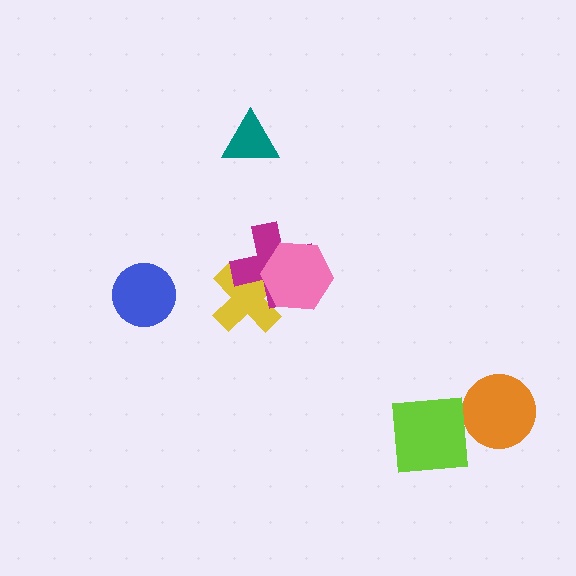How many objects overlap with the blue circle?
0 objects overlap with the blue circle.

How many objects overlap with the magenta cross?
2 objects overlap with the magenta cross.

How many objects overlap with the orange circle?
1 object overlaps with the orange circle.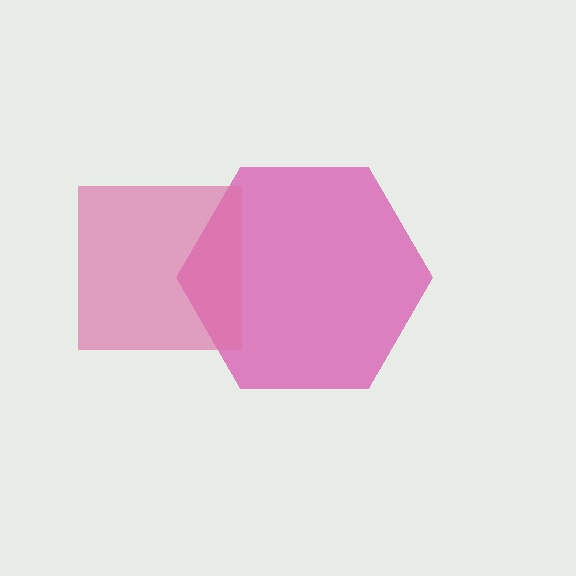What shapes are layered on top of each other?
The layered shapes are: a magenta hexagon, a pink square.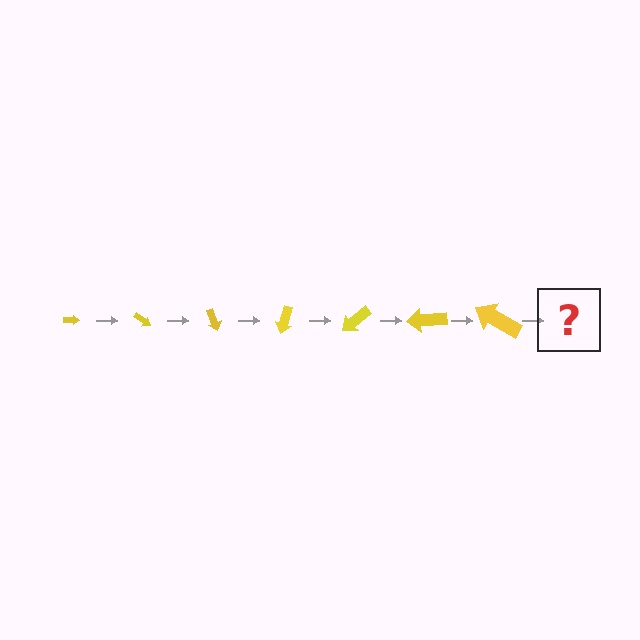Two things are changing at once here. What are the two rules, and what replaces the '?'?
The two rules are that the arrow grows larger each step and it rotates 35 degrees each step. The '?' should be an arrow, larger than the previous one and rotated 245 degrees from the start.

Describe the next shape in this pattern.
It should be an arrow, larger than the previous one and rotated 245 degrees from the start.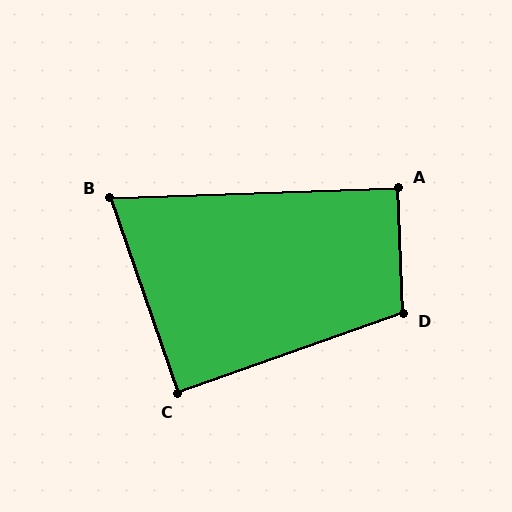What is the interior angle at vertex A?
Approximately 90 degrees (approximately right).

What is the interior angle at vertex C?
Approximately 90 degrees (approximately right).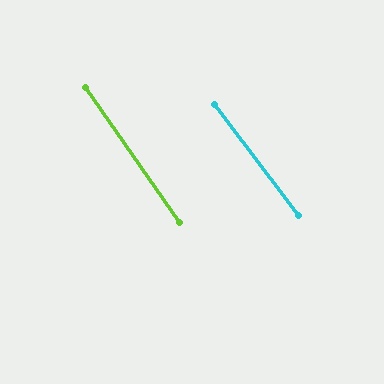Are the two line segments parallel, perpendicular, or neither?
Parallel — their directions differ by only 1.7°.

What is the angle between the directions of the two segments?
Approximately 2 degrees.